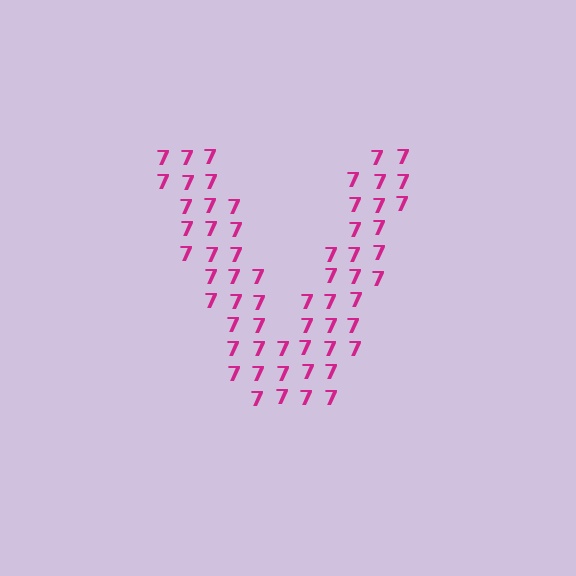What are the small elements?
The small elements are digit 7's.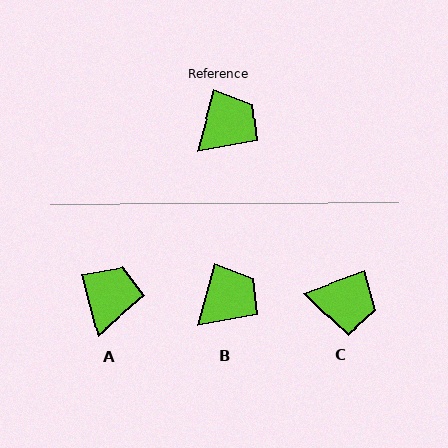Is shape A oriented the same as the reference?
No, it is off by about 30 degrees.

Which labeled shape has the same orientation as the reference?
B.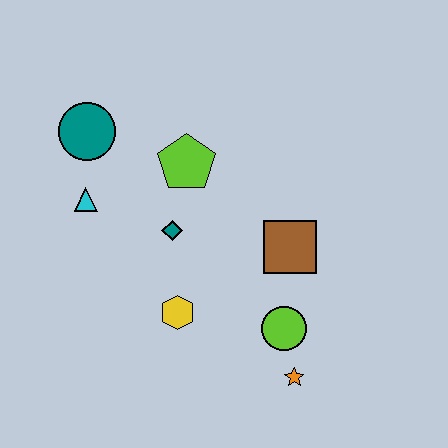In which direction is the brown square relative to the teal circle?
The brown square is to the right of the teal circle.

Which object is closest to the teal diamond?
The lime pentagon is closest to the teal diamond.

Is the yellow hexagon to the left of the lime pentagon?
Yes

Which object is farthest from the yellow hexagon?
The teal circle is farthest from the yellow hexagon.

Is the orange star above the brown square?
No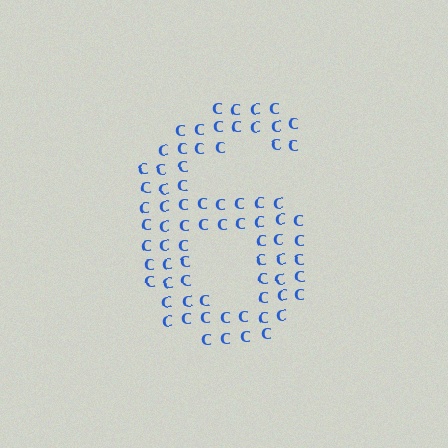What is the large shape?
The large shape is the digit 6.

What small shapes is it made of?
It is made of small letter C's.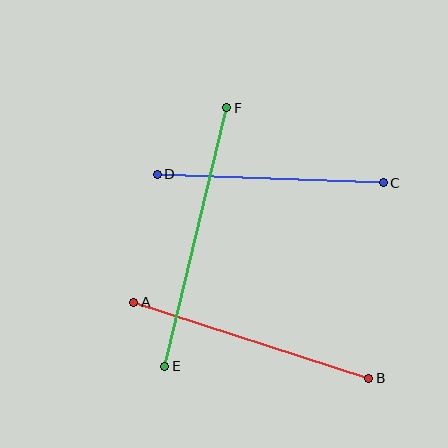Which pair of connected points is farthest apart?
Points E and F are farthest apart.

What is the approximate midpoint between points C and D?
The midpoint is at approximately (270, 179) pixels.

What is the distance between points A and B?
The distance is approximately 247 pixels.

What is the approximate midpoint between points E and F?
The midpoint is at approximately (196, 237) pixels.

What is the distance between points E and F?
The distance is approximately 266 pixels.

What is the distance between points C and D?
The distance is approximately 226 pixels.